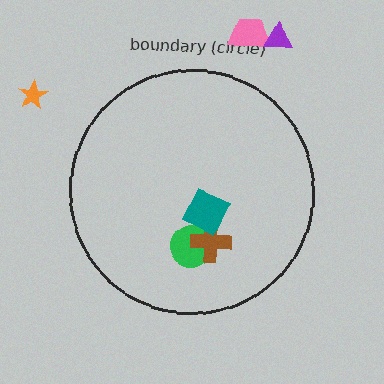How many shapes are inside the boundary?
3 inside, 3 outside.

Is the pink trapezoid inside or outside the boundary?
Outside.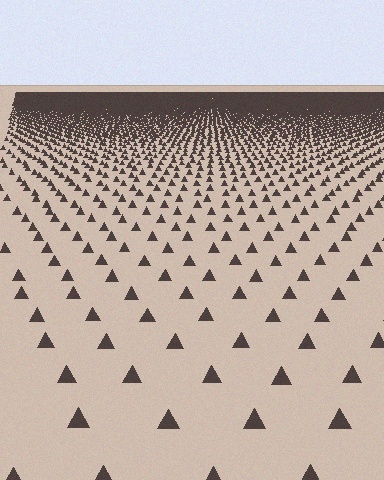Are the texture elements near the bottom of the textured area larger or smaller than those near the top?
Larger. Near the bottom, elements are closer to the viewer and appear at a bigger on-screen size.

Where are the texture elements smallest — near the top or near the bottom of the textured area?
Near the top.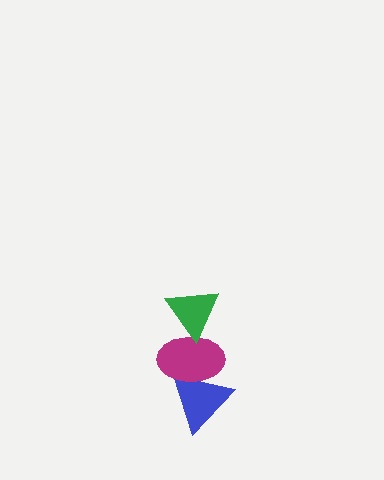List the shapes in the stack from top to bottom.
From top to bottom: the green triangle, the magenta ellipse, the blue triangle.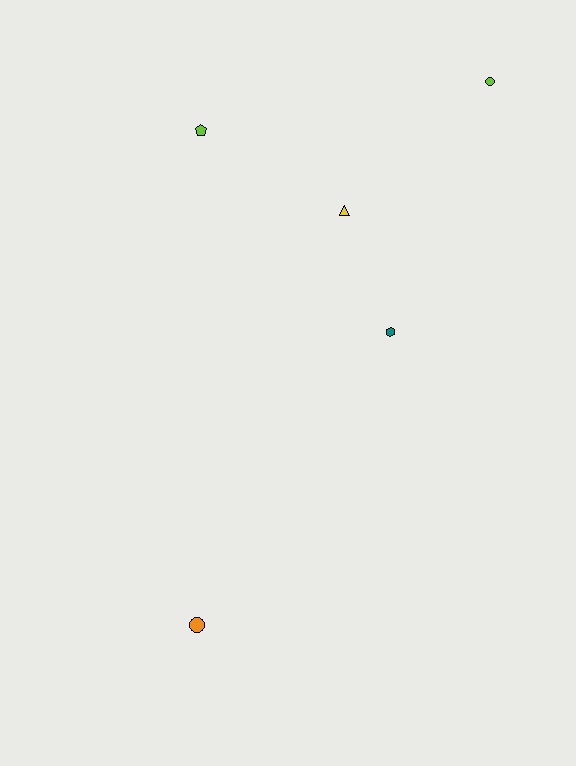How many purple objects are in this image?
There are no purple objects.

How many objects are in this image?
There are 5 objects.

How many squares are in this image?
There are no squares.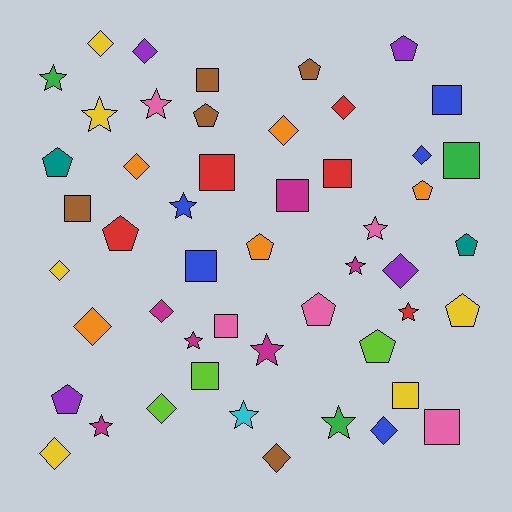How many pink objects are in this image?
There are 5 pink objects.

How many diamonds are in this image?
There are 14 diamonds.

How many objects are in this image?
There are 50 objects.